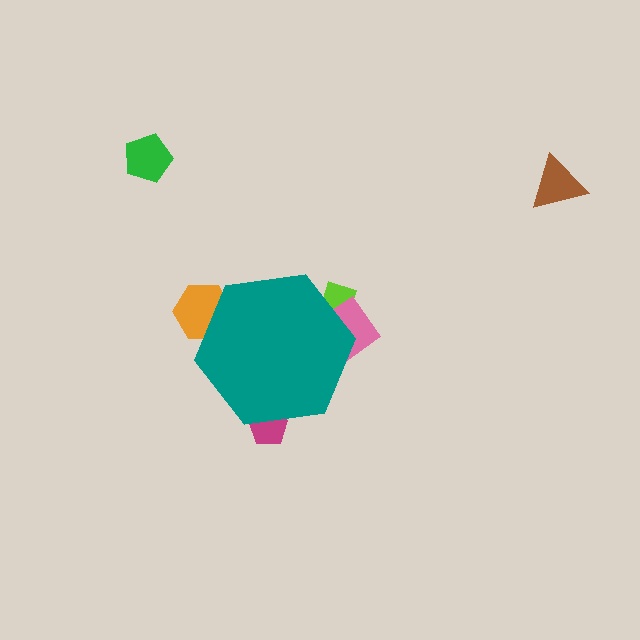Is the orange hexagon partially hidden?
Yes, the orange hexagon is partially hidden behind the teal hexagon.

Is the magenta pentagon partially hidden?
Yes, the magenta pentagon is partially hidden behind the teal hexagon.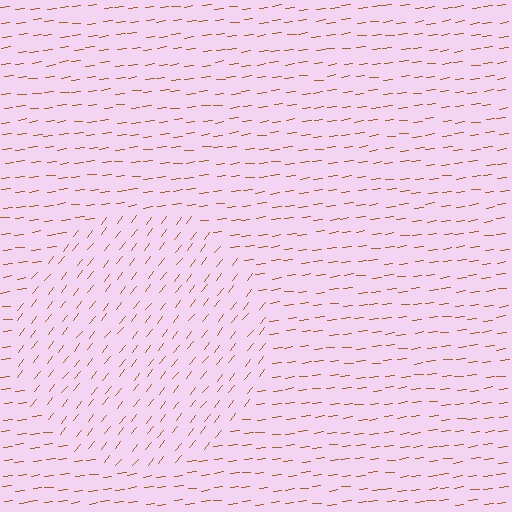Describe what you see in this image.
The image is filled with small brown line segments. A circle region in the image has lines oriented differently from the surrounding lines, creating a visible texture boundary.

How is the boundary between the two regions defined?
The boundary is defined purely by a change in line orientation (approximately 45 degrees difference). All lines are the same color and thickness.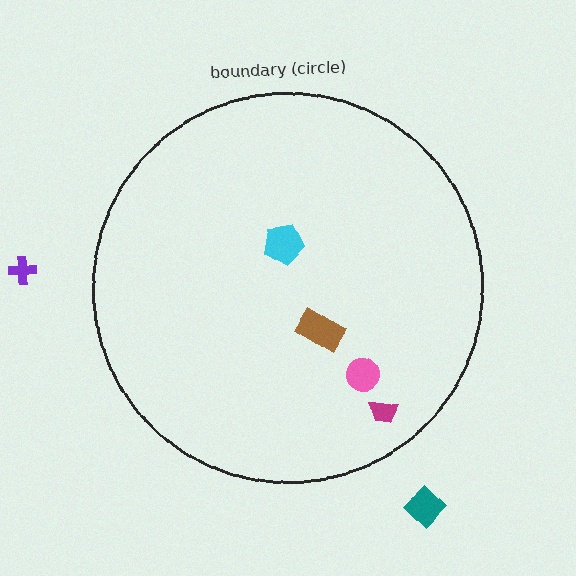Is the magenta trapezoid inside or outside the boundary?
Inside.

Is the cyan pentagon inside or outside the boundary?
Inside.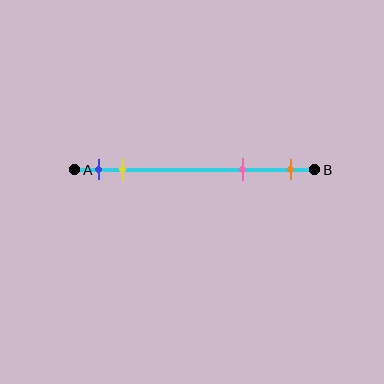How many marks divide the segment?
There are 4 marks dividing the segment.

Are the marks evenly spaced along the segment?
No, the marks are not evenly spaced.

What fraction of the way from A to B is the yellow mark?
The yellow mark is approximately 20% (0.2) of the way from A to B.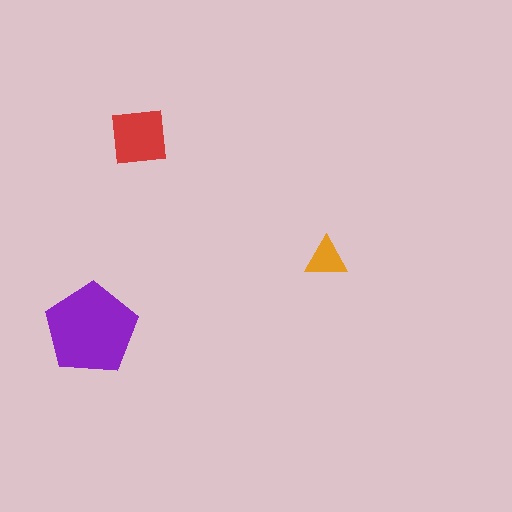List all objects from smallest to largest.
The orange triangle, the red square, the purple pentagon.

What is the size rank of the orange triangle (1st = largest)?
3rd.